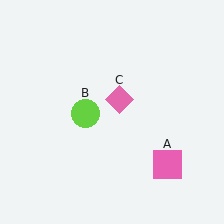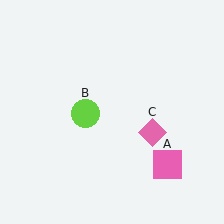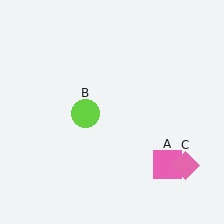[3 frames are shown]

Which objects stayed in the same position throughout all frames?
Pink square (object A) and lime circle (object B) remained stationary.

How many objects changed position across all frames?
1 object changed position: pink diamond (object C).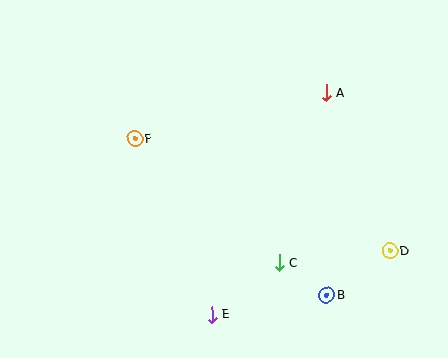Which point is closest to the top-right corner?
Point A is closest to the top-right corner.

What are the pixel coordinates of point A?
Point A is at (326, 93).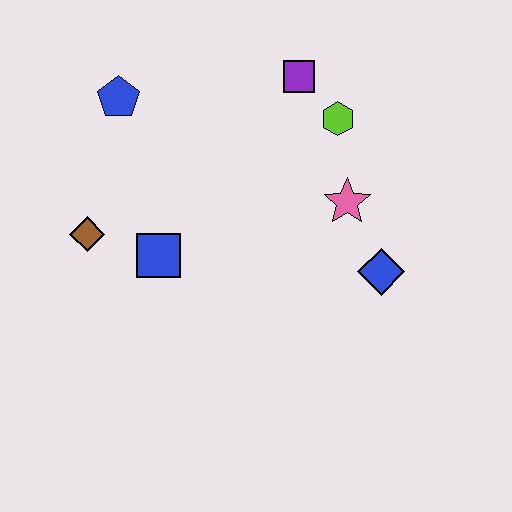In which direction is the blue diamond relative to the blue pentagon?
The blue diamond is to the right of the blue pentagon.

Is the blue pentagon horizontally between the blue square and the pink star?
No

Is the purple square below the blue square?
No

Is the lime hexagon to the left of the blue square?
No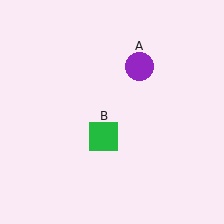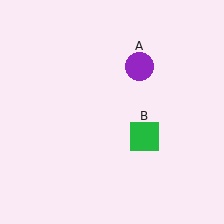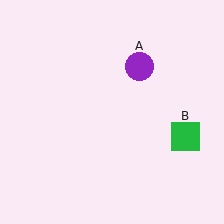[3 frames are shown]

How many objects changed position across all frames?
1 object changed position: green square (object B).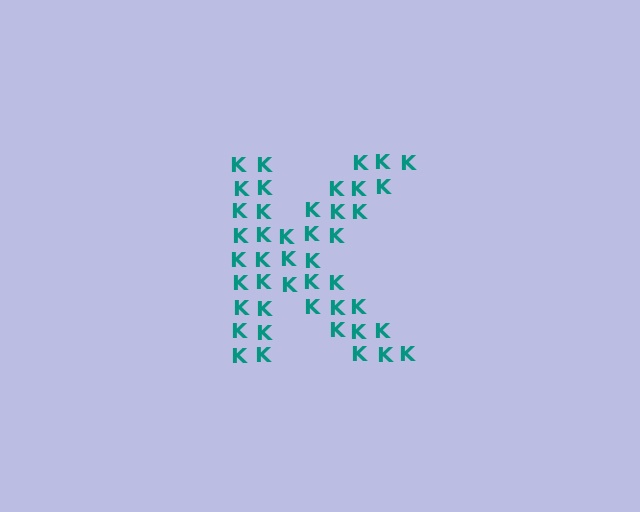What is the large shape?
The large shape is the letter K.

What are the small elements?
The small elements are letter K's.